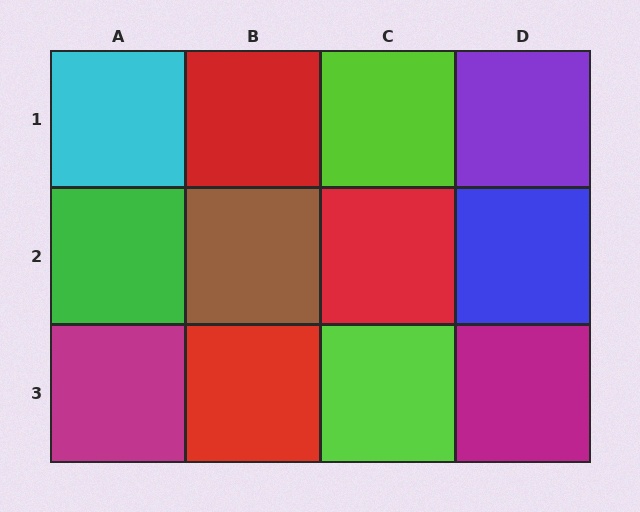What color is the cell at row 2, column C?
Red.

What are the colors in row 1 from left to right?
Cyan, red, lime, purple.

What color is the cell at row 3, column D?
Magenta.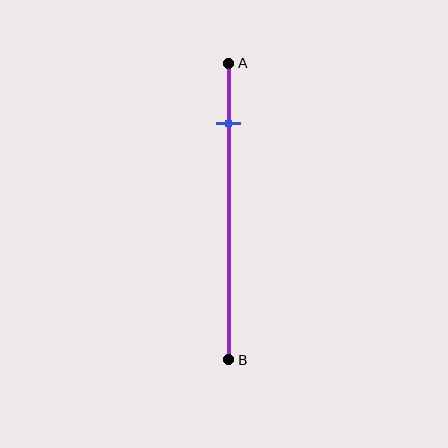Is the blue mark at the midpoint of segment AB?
No, the mark is at about 20% from A, not at the 50% midpoint.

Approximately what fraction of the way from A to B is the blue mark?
The blue mark is approximately 20% of the way from A to B.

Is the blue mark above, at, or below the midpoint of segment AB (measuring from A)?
The blue mark is above the midpoint of segment AB.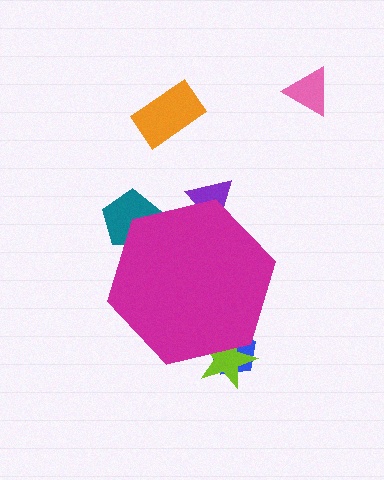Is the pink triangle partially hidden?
No, the pink triangle is fully visible.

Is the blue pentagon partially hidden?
Yes, the blue pentagon is partially hidden behind the magenta hexagon.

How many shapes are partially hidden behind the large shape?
4 shapes are partially hidden.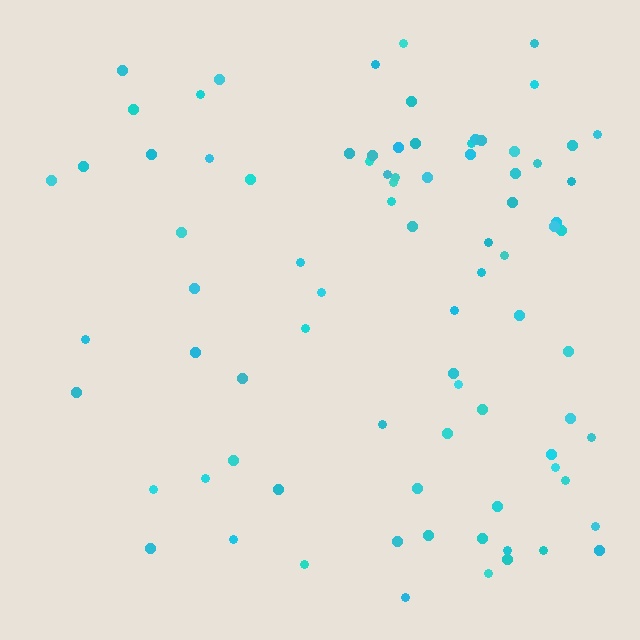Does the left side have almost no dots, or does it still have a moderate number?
Still a moderate number, just noticeably fewer than the right.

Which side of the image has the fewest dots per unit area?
The left.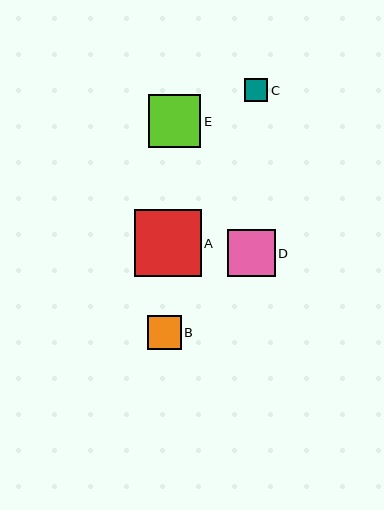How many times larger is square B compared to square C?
Square B is approximately 1.4 times the size of square C.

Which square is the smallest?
Square C is the smallest with a size of approximately 23 pixels.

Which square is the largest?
Square A is the largest with a size of approximately 67 pixels.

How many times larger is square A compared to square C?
Square A is approximately 2.9 times the size of square C.